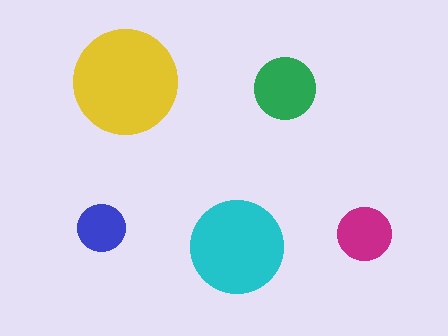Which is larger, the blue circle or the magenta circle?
The magenta one.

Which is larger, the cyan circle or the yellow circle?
The yellow one.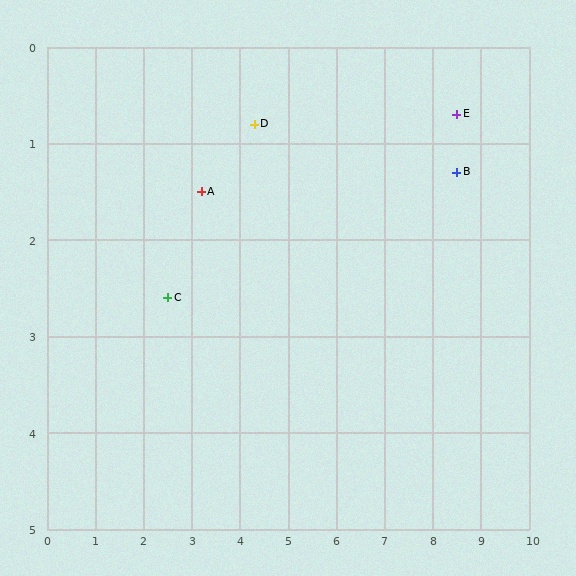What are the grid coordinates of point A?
Point A is at approximately (3.2, 1.5).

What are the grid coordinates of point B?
Point B is at approximately (8.5, 1.3).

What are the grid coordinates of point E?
Point E is at approximately (8.5, 0.7).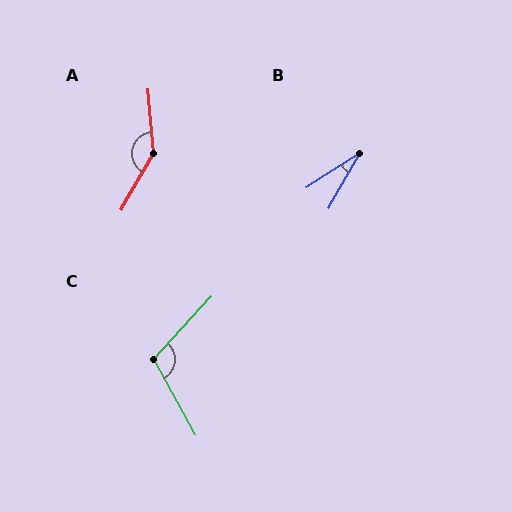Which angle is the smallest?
B, at approximately 27 degrees.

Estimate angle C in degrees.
Approximately 108 degrees.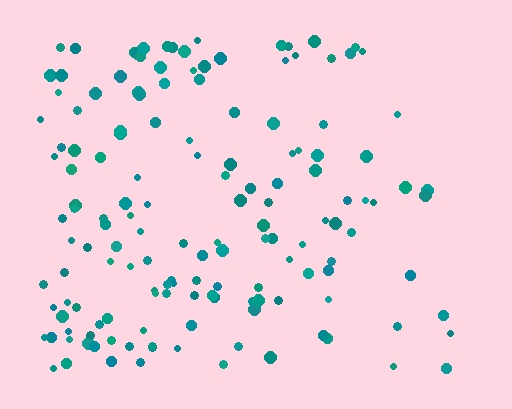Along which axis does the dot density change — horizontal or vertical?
Horizontal.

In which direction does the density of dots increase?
From right to left, with the left side densest.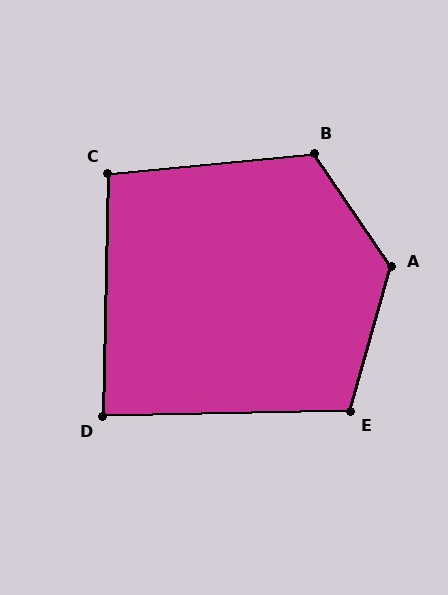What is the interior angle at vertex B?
Approximately 119 degrees (obtuse).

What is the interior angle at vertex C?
Approximately 97 degrees (obtuse).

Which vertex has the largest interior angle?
A, at approximately 130 degrees.